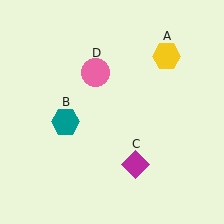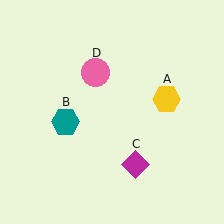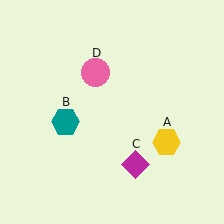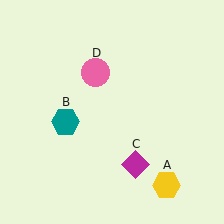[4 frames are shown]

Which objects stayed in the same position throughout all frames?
Teal hexagon (object B) and magenta diamond (object C) and pink circle (object D) remained stationary.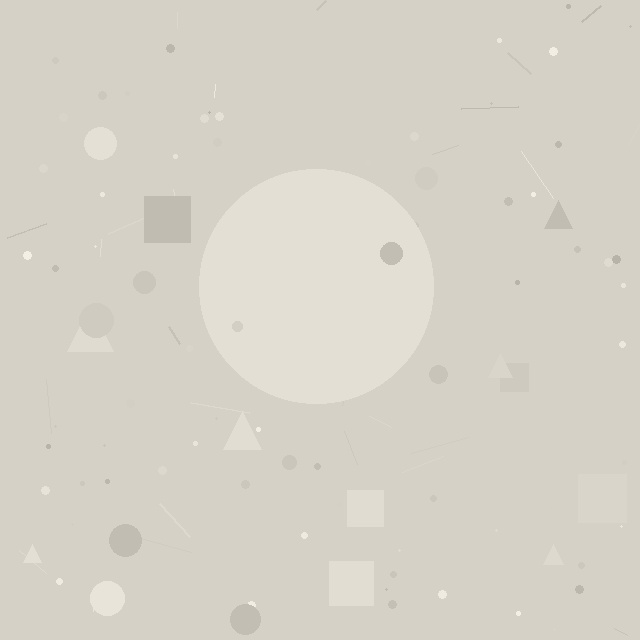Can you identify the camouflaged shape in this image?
The camouflaged shape is a circle.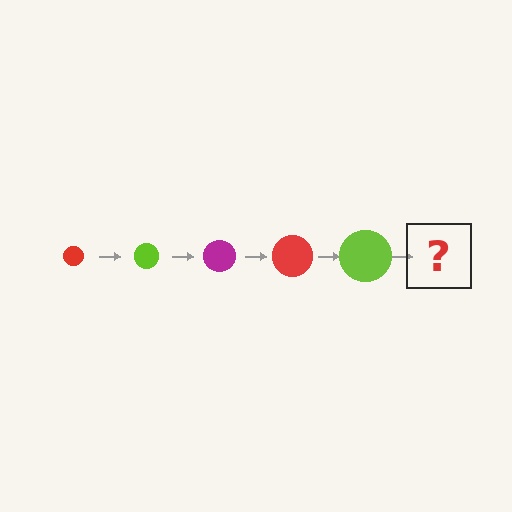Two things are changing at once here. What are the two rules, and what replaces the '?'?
The two rules are that the circle grows larger each step and the color cycles through red, lime, and magenta. The '?' should be a magenta circle, larger than the previous one.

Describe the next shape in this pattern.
It should be a magenta circle, larger than the previous one.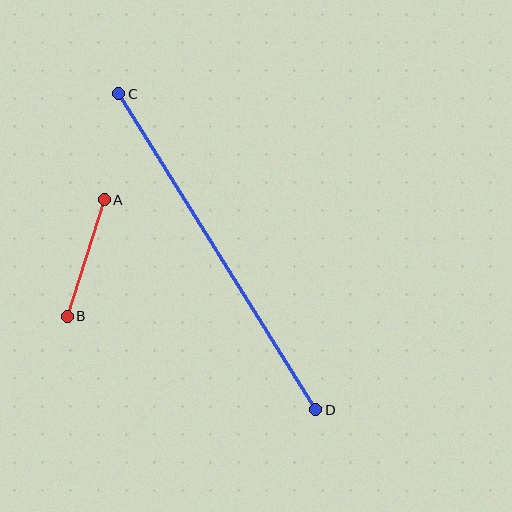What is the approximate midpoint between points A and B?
The midpoint is at approximately (86, 258) pixels.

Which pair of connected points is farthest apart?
Points C and D are farthest apart.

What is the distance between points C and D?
The distance is approximately 373 pixels.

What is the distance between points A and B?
The distance is approximately 122 pixels.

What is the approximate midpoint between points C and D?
The midpoint is at approximately (217, 252) pixels.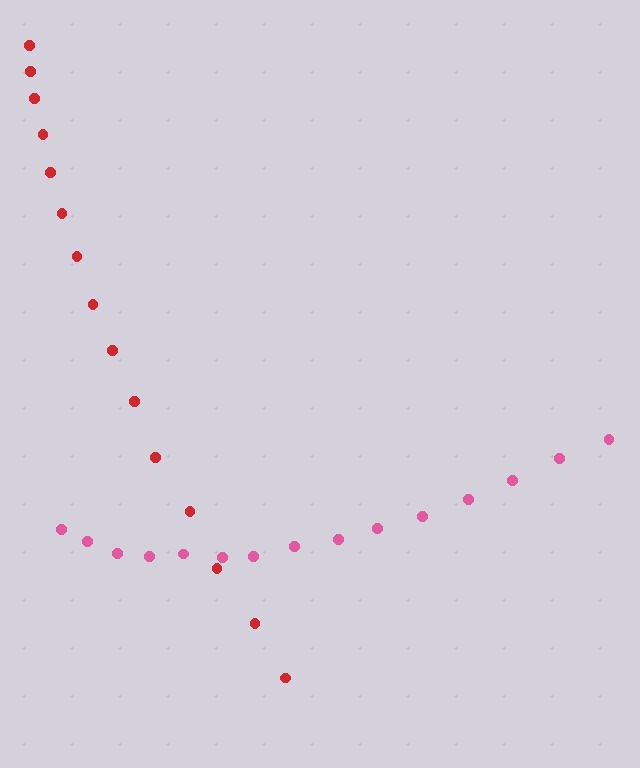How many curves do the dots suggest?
There are 2 distinct paths.